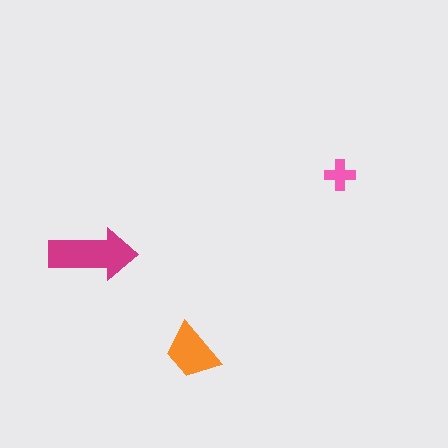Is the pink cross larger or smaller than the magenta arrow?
Smaller.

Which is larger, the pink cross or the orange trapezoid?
The orange trapezoid.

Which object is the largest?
The magenta arrow.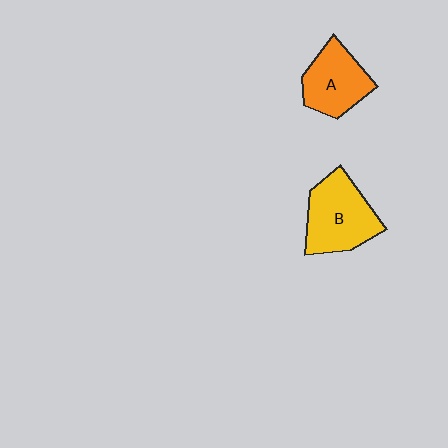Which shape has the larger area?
Shape B (yellow).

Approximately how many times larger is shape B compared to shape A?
Approximately 1.2 times.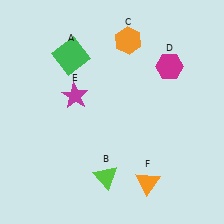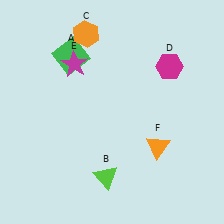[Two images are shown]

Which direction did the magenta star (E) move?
The magenta star (E) moved up.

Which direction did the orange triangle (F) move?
The orange triangle (F) moved up.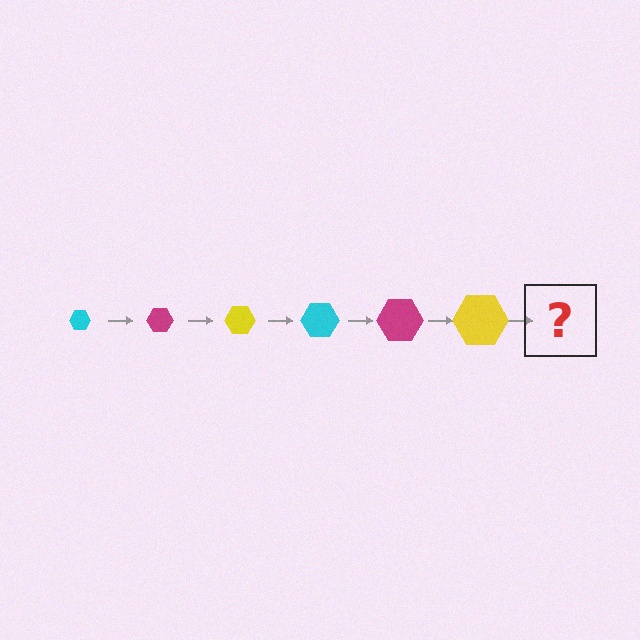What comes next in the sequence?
The next element should be a cyan hexagon, larger than the previous one.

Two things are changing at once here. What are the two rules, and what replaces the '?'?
The two rules are that the hexagon grows larger each step and the color cycles through cyan, magenta, and yellow. The '?' should be a cyan hexagon, larger than the previous one.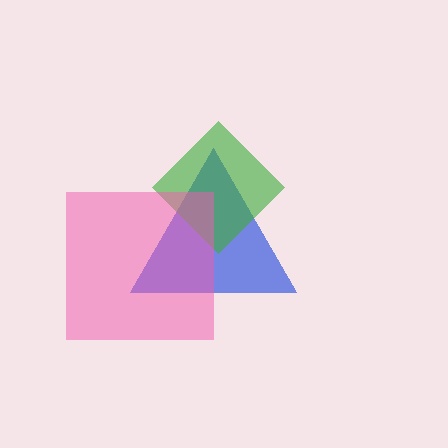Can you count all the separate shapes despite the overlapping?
Yes, there are 3 separate shapes.